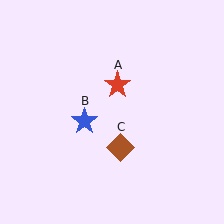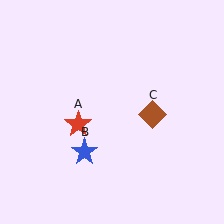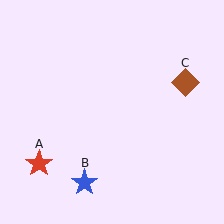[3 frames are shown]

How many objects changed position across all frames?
3 objects changed position: red star (object A), blue star (object B), brown diamond (object C).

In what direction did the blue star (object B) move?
The blue star (object B) moved down.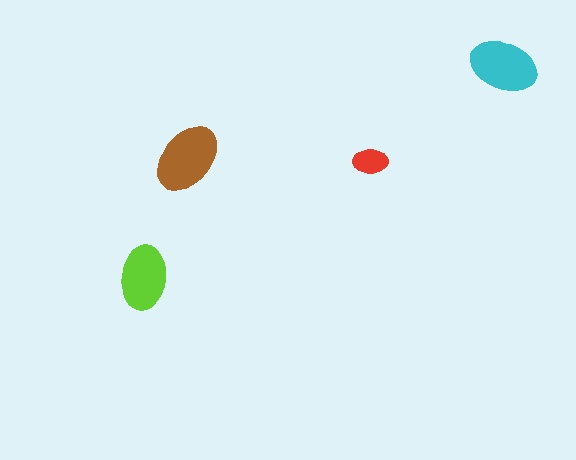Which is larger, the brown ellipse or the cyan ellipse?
The brown one.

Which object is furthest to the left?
The lime ellipse is leftmost.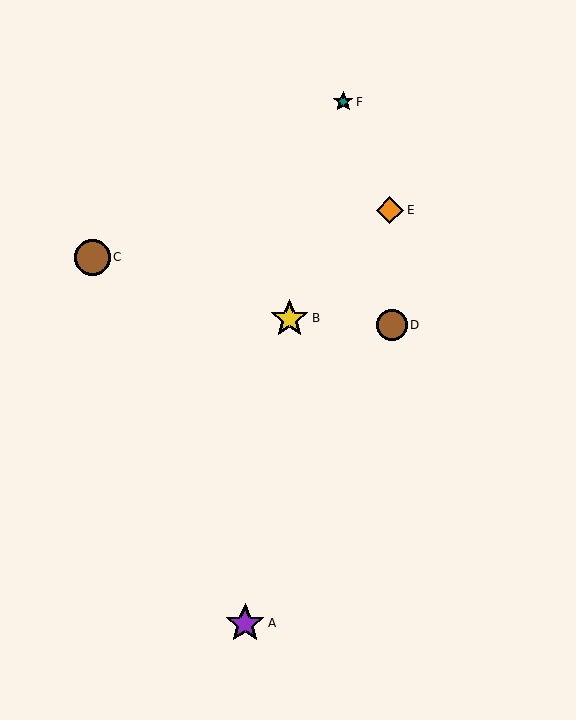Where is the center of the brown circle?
The center of the brown circle is at (92, 257).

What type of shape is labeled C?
Shape C is a brown circle.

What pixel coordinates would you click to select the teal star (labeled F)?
Click at (343, 102) to select the teal star F.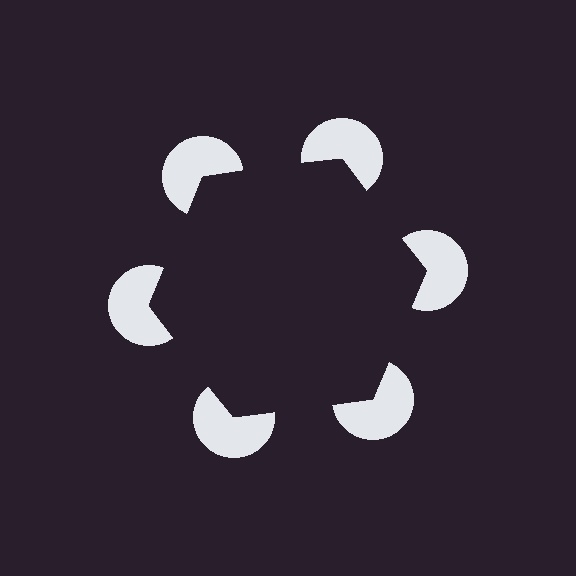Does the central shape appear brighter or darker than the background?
It typically appears slightly darker than the background, even though no actual brightness change is drawn.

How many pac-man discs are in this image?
There are 6 — one at each vertex of the illusory hexagon.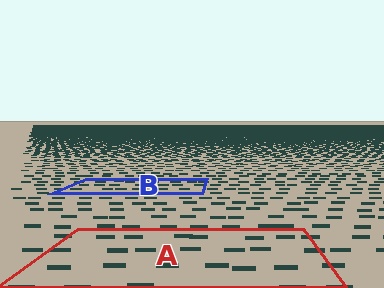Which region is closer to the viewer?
Region A is closer. The texture elements there are larger and more spread out.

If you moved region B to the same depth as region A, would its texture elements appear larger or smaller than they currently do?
They would appear larger. At a closer depth, the same texture elements are projected at a bigger on-screen size.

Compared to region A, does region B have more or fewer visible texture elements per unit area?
Region B has more texture elements per unit area — they are packed more densely because it is farther away.